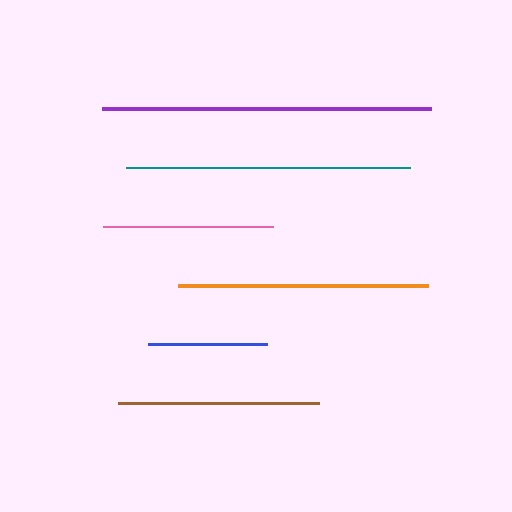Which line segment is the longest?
The purple line is the longest at approximately 329 pixels.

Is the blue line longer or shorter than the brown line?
The brown line is longer than the blue line.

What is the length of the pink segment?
The pink segment is approximately 169 pixels long.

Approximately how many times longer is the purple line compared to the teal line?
The purple line is approximately 1.2 times the length of the teal line.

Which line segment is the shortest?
The blue line is the shortest at approximately 118 pixels.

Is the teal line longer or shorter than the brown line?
The teal line is longer than the brown line.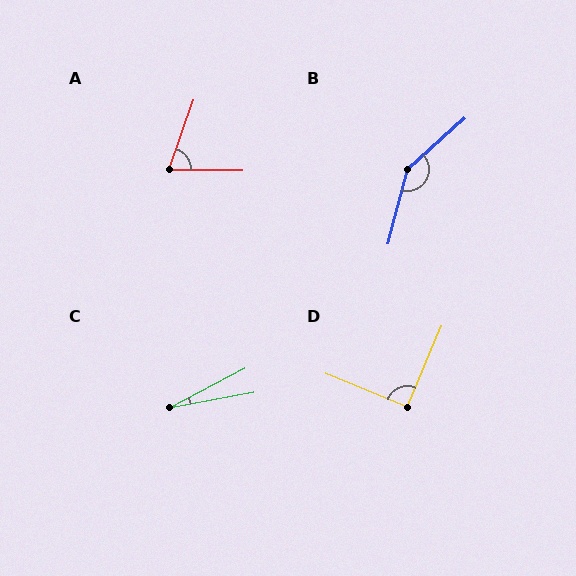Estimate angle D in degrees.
Approximately 91 degrees.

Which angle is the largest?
B, at approximately 146 degrees.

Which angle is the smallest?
C, at approximately 18 degrees.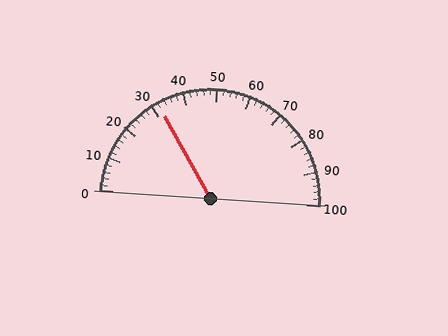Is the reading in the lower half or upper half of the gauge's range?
The reading is in the lower half of the range (0 to 100).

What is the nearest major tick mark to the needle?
The nearest major tick mark is 30.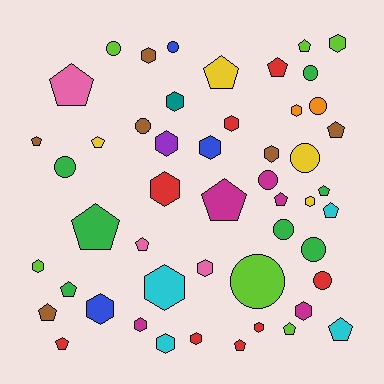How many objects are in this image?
There are 50 objects.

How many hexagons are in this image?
There are 19 hexagons.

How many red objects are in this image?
There are 8 red objects.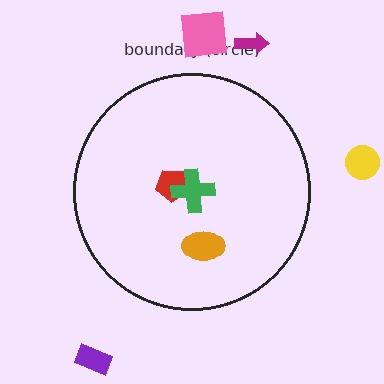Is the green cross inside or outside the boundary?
Inside.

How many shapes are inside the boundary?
3 inside, 4 outside.